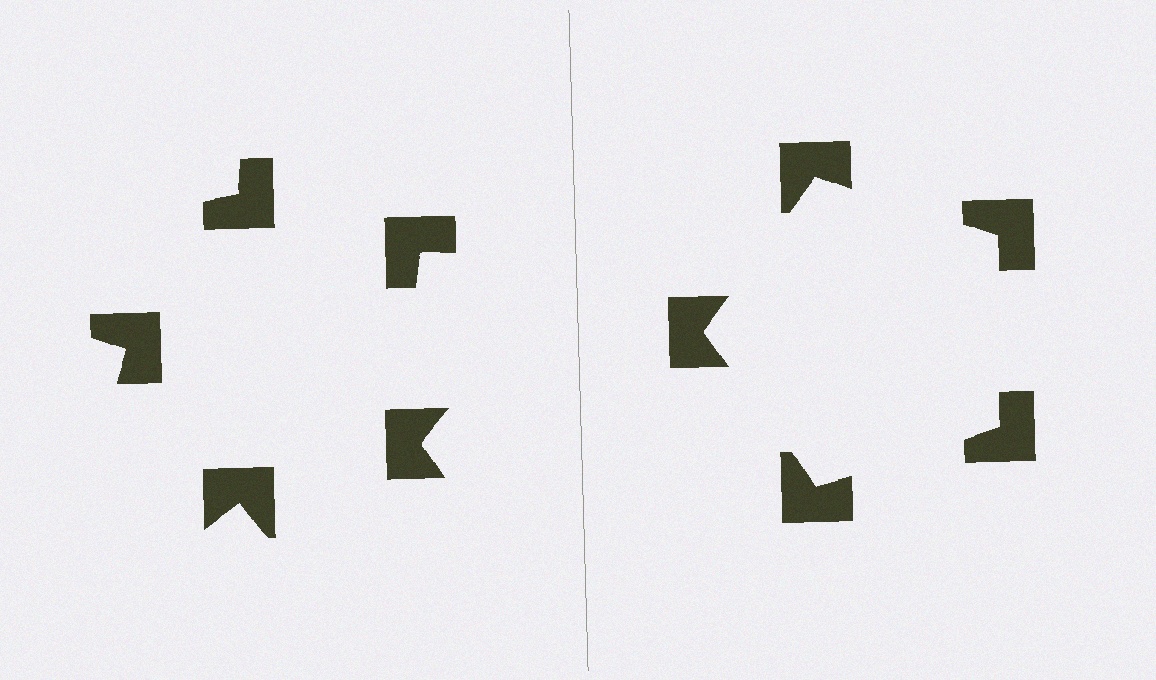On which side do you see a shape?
An illusory pentagon appears on the right side. On the left side the wedge cuts are rotated, so no coherent shape forms.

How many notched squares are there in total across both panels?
10 — 5 on each side.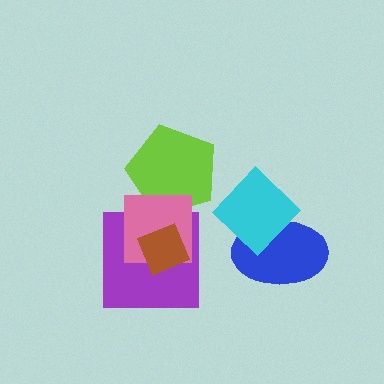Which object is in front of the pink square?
The brown diamond is in front of the pink square.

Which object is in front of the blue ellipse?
The cyan diamond is in front of the blue ellipse.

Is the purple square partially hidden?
Yes, it is partially covered by another shape.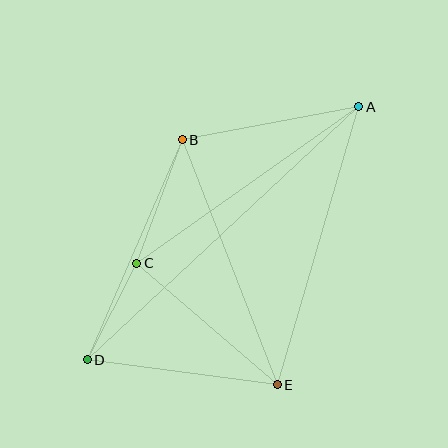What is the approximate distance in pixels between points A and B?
The distance between A and B is approximately 180 pixels.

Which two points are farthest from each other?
Points A and D are farthest from each other.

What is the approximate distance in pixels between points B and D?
The distance between B and D is approximately 240 pixels.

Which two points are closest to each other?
Points C and D are closest to each other.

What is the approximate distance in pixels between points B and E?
The distance between B and E is approximately 263 pixels.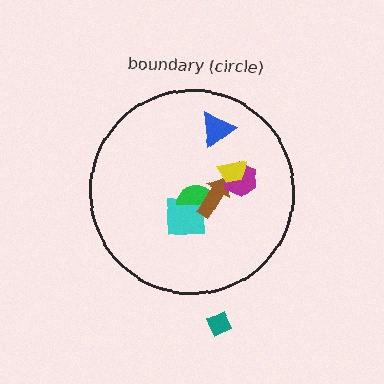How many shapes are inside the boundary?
6 inside, 1 outside.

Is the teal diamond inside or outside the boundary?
Outside.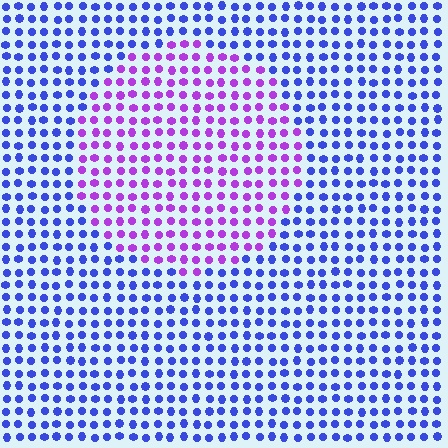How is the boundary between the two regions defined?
The boundary is defined purely by a slight shift in hue (about 51 degrees). Spacing, size, and orientation are identical on both sides.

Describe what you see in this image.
The image is filled with small blue elements in a uniform arrangement. A circle-shaped region is visible where the elements are tinted to a slightly different hue, forming a subtle color boundary.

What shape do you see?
I see a circle.